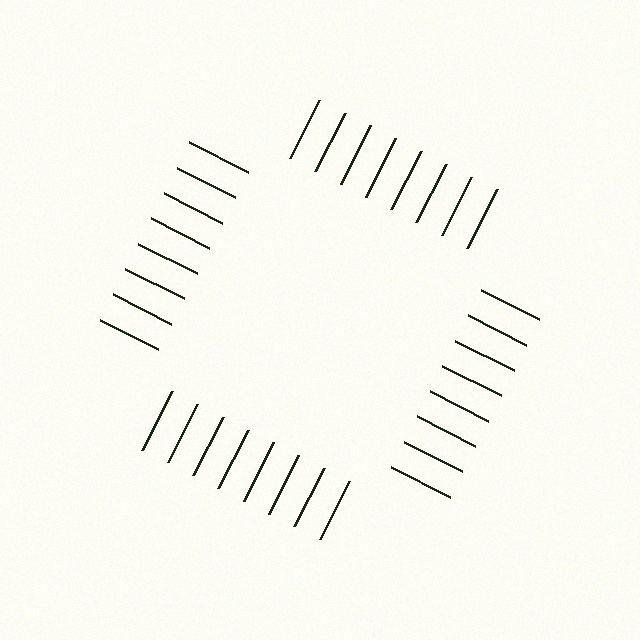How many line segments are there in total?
32 — 8 along each of the 4 edges.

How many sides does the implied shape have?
4 sides — the line-ends trace a square.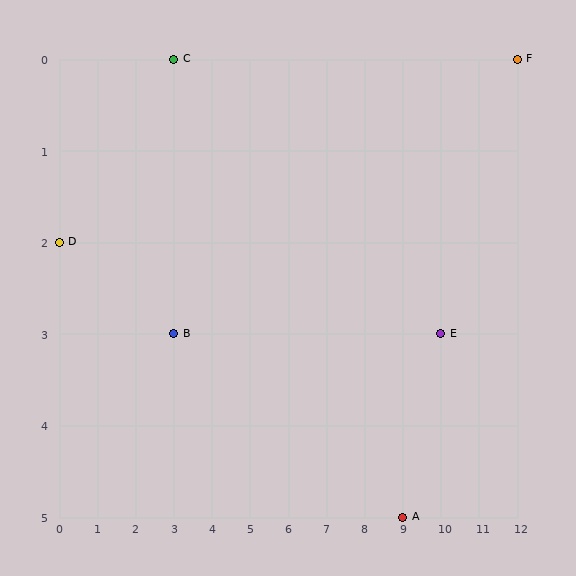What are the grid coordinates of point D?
Point D is at grid coordinates (0, 2).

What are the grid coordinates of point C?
Point C is at grid coordinates (3, 0).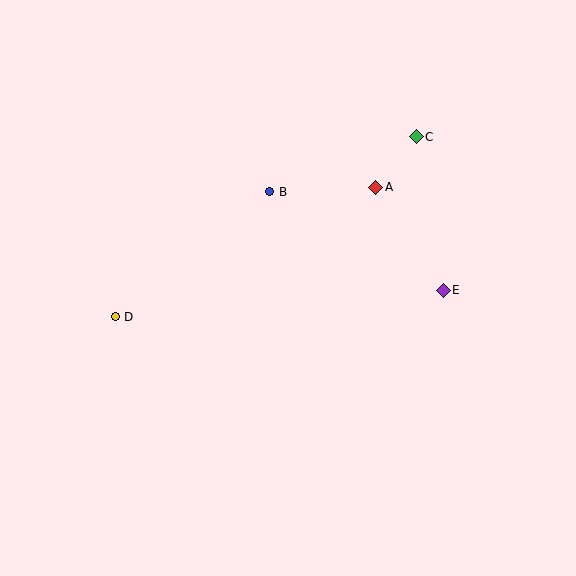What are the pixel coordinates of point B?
Point B is at (270, 192).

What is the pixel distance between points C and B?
The distance between C and B is 157 pixels.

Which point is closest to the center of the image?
Point B at (270, 192) is closest to the center.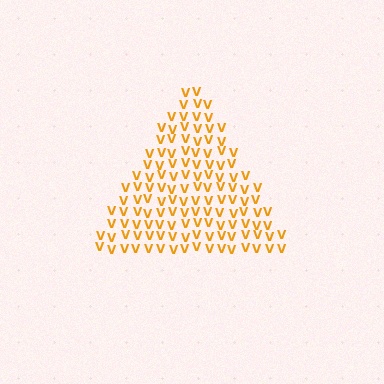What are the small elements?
The small elements are letter V's.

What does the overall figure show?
The overall figure shows a triangle.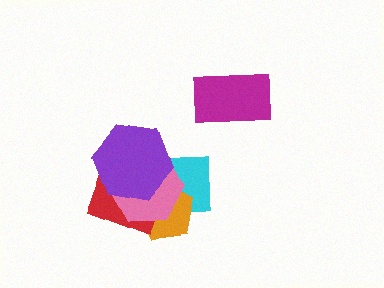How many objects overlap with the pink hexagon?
4 objects overlap with the pink hexagon.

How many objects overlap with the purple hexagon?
4 objects overlap with the purple hexagon.